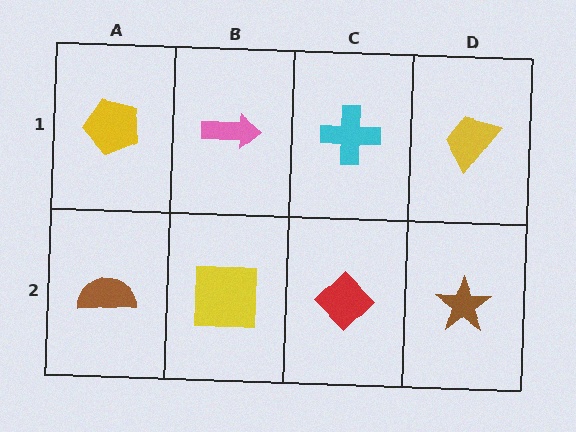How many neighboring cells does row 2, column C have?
3.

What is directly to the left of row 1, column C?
A pink arrow.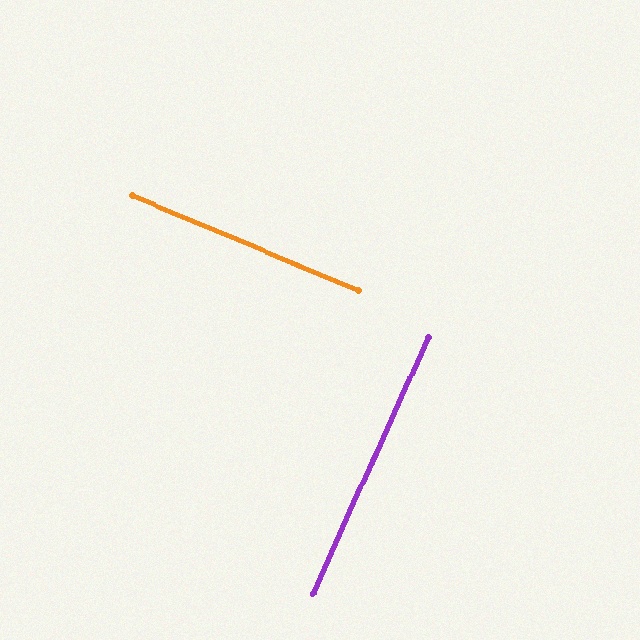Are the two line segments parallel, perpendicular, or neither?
Perpendicular — they meet at approximately 89°.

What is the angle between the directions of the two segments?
Approximately 89 degrees.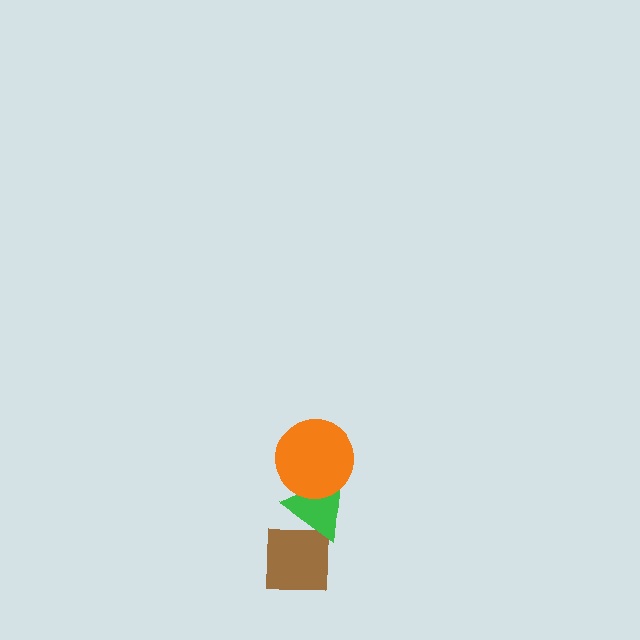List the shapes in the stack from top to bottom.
From top to bottom: the orange circle, the green triangle, the brown square.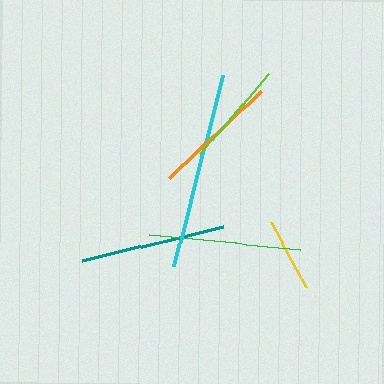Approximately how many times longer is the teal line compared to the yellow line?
The teal line is approximately 1.9 times the length of the yellow line.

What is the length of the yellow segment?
The yellow segment is approximately 75 pixels long.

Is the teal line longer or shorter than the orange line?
The teal line is longer than the orange line.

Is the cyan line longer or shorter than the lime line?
The cyan line is longer than the lime line.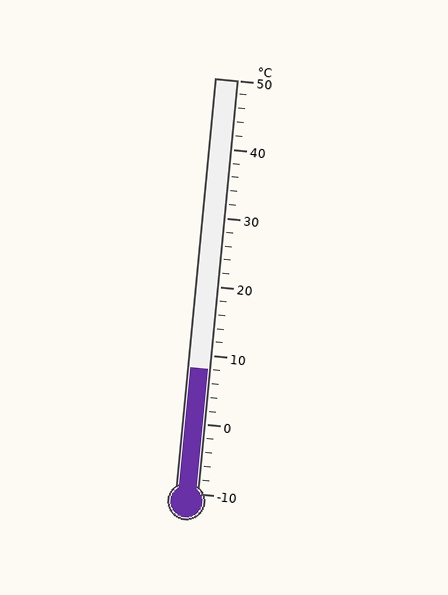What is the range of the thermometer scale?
The thermometer scale ranges from -10°C to 50°C.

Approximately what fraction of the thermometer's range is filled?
The thermometer is filled to approximately 30% of its range.